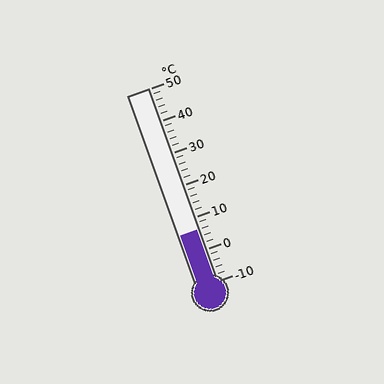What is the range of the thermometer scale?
The thermometer scale ranges from -10°C to 50°C.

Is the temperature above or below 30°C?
The temperature is below 30°C.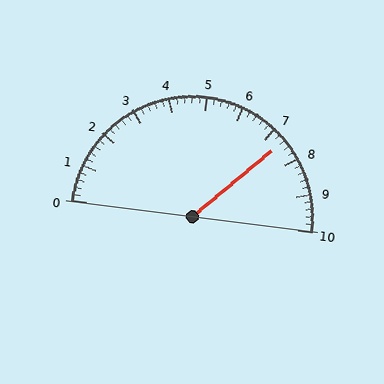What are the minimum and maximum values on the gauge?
The gauge ranges from 0 to 10.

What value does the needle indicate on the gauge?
The needle indicates approximately 7.4.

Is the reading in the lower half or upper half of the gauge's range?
The reading is in the upper half of the range (0 to 10).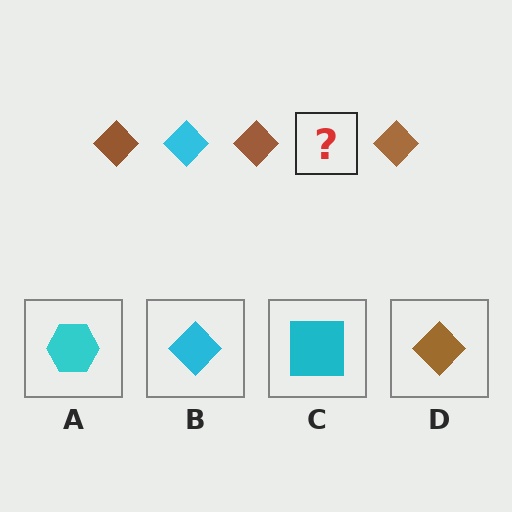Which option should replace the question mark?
Option B.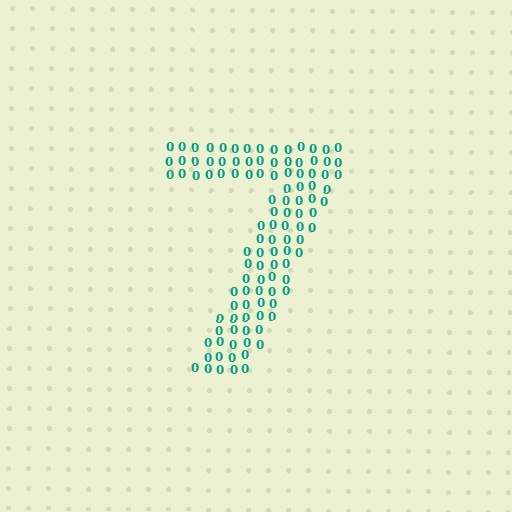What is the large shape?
The large shape is the digit 7.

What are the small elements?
The small elements are digit 0's.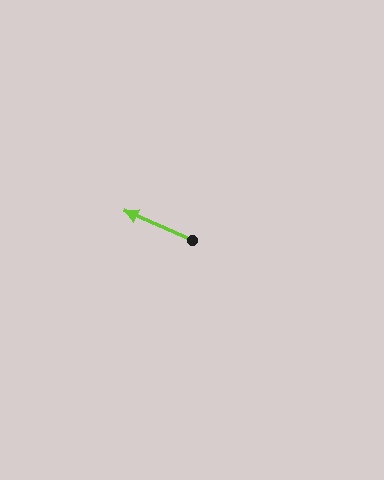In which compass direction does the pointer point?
Northwest.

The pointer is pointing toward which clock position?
Roughly 10 o'clock.